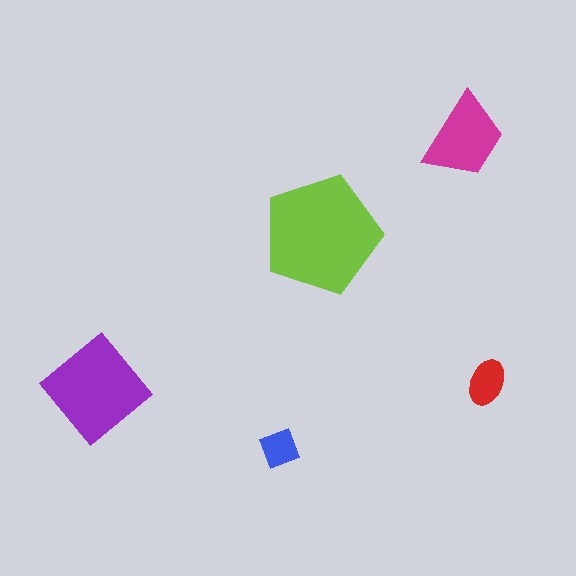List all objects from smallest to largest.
The blue square, the red ellipse, the magenta trapezoid, the purple diamond, the lime pentagon.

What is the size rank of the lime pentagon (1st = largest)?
1st.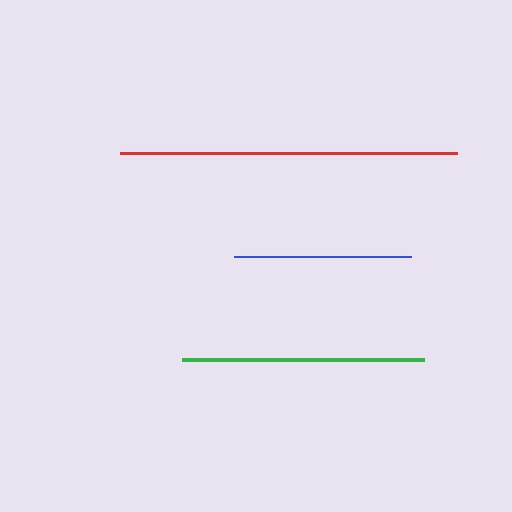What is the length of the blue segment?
The blue segment is approximately 177 pixels long.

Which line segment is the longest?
The red line is the longest at approximately 337 pixels.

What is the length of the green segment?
The green segment is approximately 242 pixels long.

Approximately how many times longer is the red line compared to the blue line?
The red line is approximately 1.9 times the length of the blue line.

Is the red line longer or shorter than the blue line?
The red line is longer than the blue line.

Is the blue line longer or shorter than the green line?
The green line is longer than the blue line.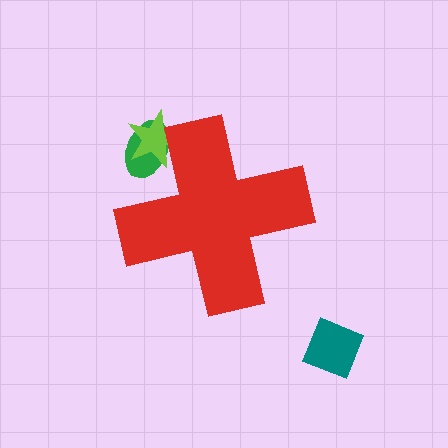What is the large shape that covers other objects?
A red cross.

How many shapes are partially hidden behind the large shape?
2 shapes are partially hidden.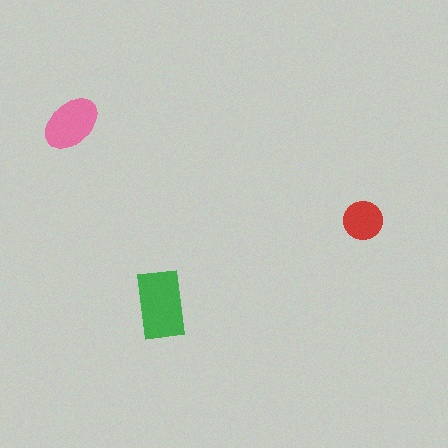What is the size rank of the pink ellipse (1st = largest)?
2nd.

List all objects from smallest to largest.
The red circle, the pink ellipse, the green rectangle.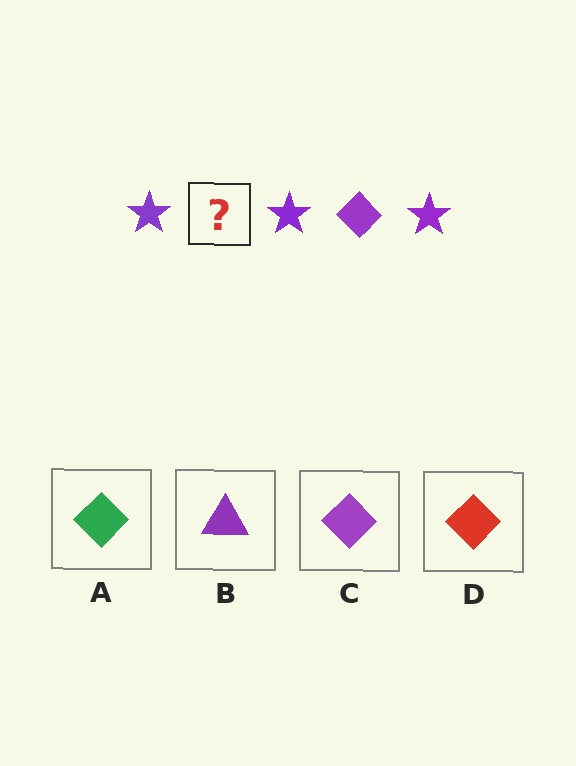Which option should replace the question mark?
Option C.